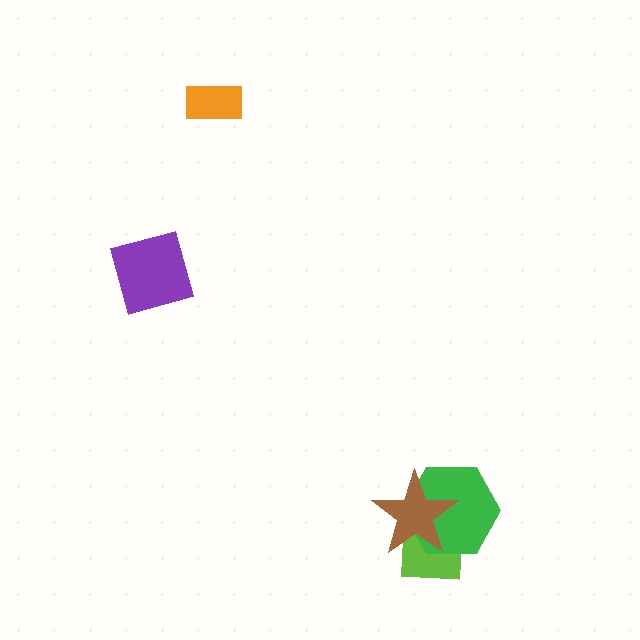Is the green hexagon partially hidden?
Yes, it is partially covered by another shape.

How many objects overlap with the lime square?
2 objects overlap with the lime square.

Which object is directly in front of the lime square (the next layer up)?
The green hexagon is directly in front of the lime square.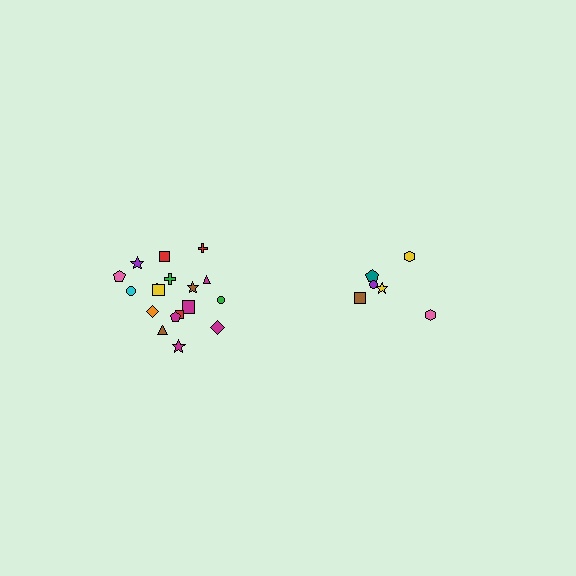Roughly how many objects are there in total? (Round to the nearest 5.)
Roughly 25 objects in total.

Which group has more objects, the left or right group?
The left group.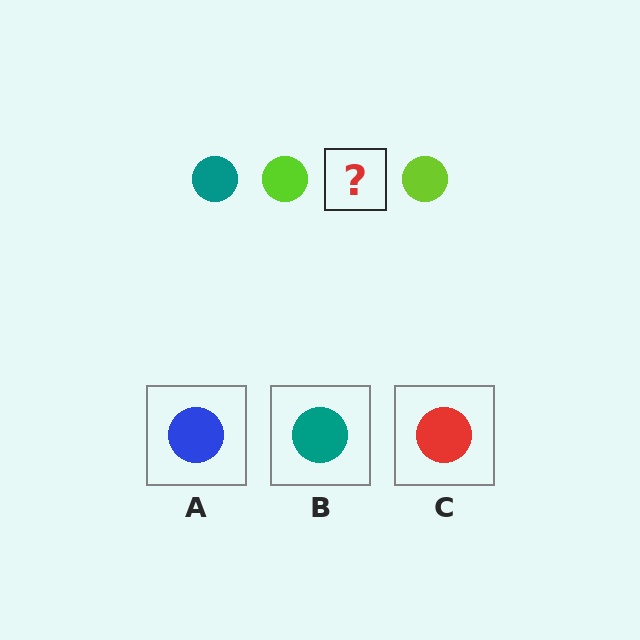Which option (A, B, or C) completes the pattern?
B.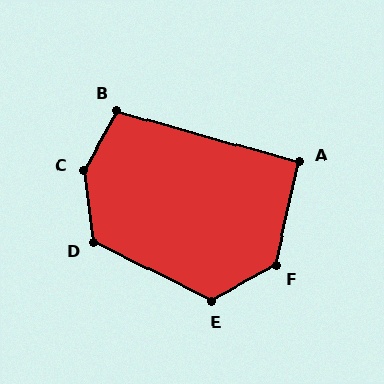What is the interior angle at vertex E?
Approximately 124 degrees (obtuse).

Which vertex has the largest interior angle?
C, at approximately 143 degrees.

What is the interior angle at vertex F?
Approximately 132 degrees (obtuse).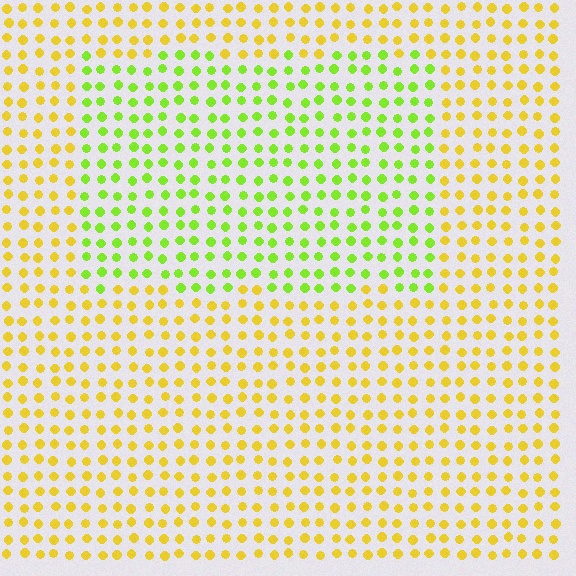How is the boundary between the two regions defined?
The boundary is defined purely by a slight shift in hue (about 43 degrees). Spacing, size, and orientation are identical on both sides.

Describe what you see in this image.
The image is filled with small yellow elements in a uniform arrangement. A rectangle-shaped region is visible where the elements are tinted to a slightly different hue, forming a subtle color boundary.